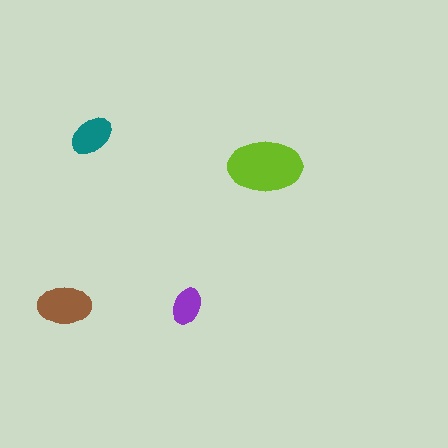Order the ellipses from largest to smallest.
the lime one, the brown one, the teal one, the purple one.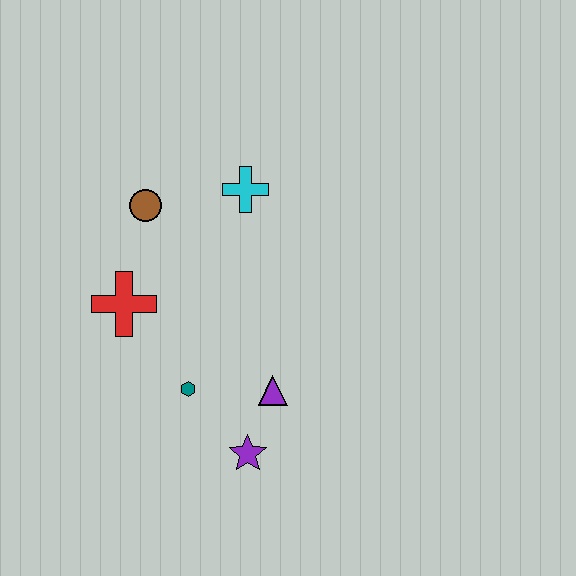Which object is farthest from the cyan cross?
The purple star is farthest from the cyan cross.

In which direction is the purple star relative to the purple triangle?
The purple star is below the purple triangle.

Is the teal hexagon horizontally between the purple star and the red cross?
Yes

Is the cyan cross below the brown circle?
No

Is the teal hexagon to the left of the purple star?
Yes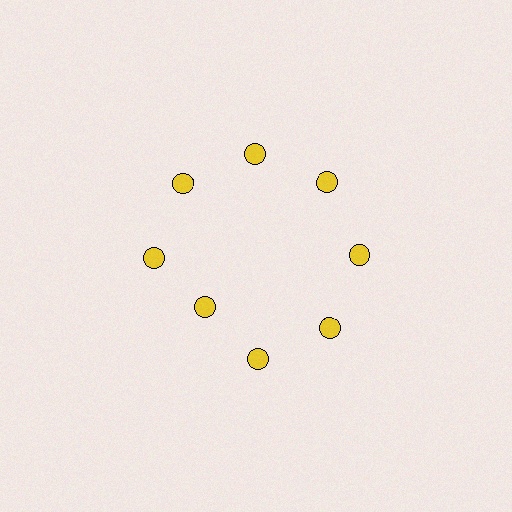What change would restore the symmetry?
The symmetry would be restored by moving it outward, back onto the ring so that all 8 circles sit at equal angles and equal distance from the center.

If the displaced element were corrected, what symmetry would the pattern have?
It would have 8-fold rotational symmetry — the pattern would map onto itself every 45 degrees.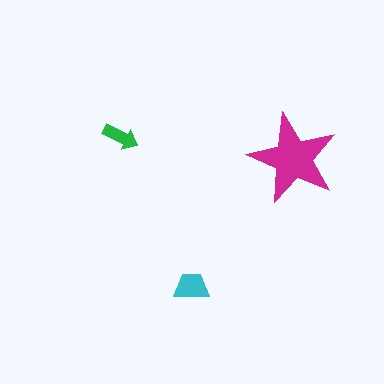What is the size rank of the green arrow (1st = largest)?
3rd.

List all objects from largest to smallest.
The magenta star, the cyan trapezoid, the green arrow.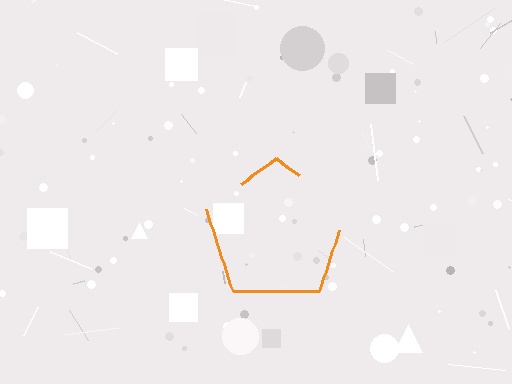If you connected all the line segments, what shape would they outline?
They would outline a pentagon.